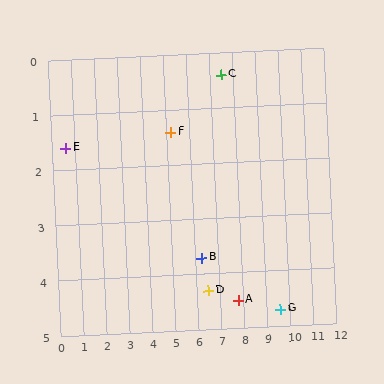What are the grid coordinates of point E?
Point E is at approximately (0.6, 1.6).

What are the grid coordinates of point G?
Point G is at approximately (9.6, 4.7).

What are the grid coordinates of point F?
Point F is at approximately (5.2, 1.4).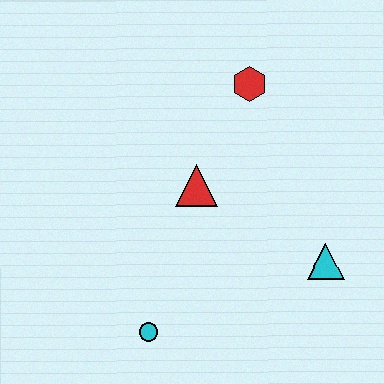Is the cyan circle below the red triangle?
Yes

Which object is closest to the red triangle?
The red hexagon is closest to the red triangle.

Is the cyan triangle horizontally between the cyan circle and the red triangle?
No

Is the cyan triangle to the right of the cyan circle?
Yes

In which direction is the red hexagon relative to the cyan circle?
The red hexagon is above the cyan circle.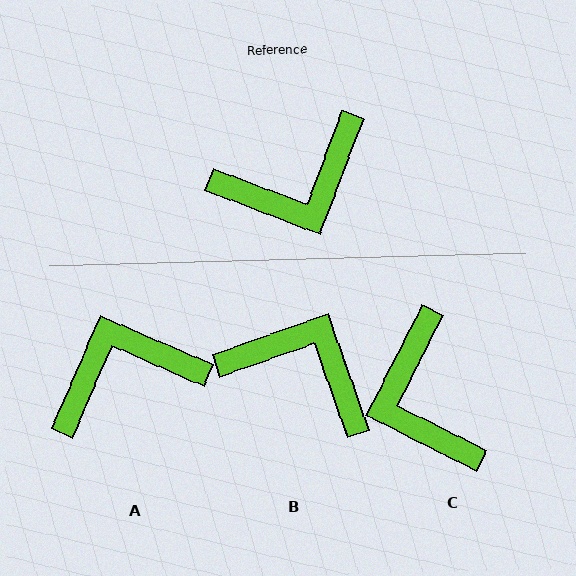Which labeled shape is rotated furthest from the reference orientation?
A, about 177 degrees away.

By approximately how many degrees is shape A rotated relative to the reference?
Approximately 177 degrees counter-clockwise.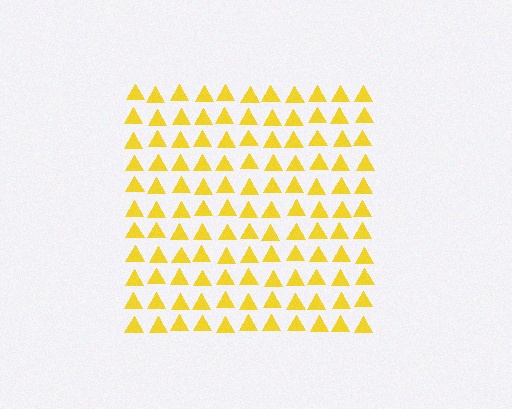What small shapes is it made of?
It is made of small triangles.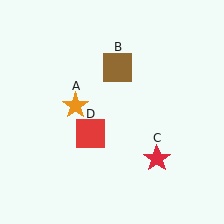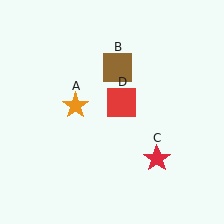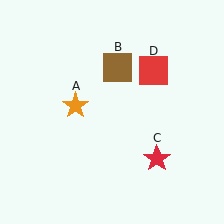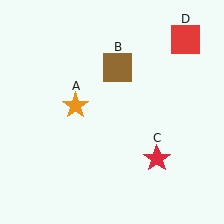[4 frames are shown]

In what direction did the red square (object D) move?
The red square (object D) moved up and to the right.